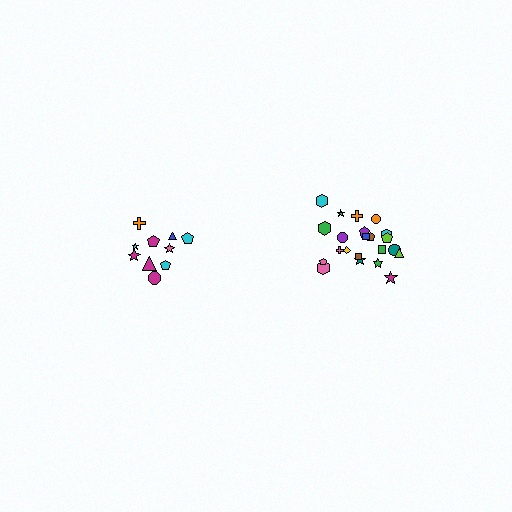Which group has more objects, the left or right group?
The right group.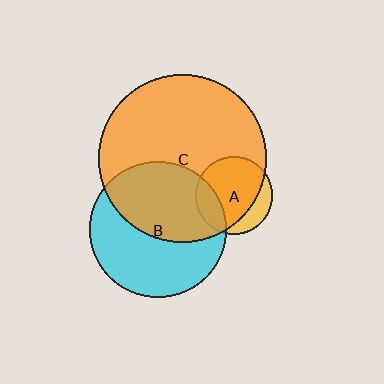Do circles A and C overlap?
Yes.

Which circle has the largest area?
Circle C (orange).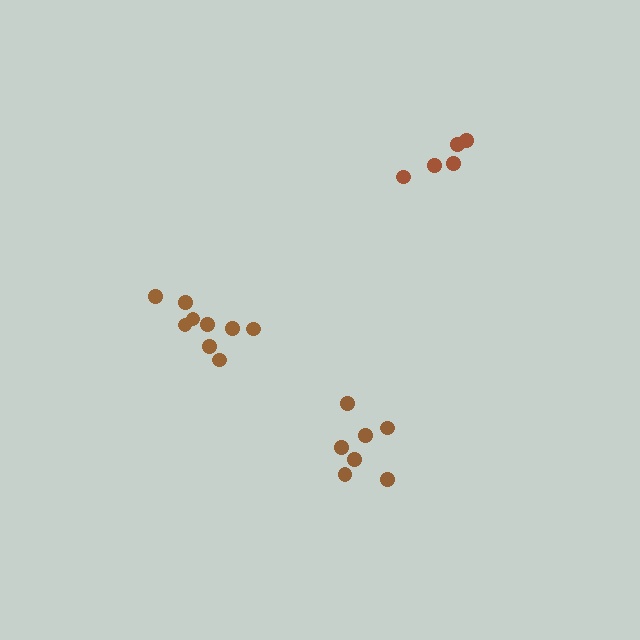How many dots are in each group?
Group 1: 9 dots, Group 2: 5 dots, Group 3: 7 dots (21 total).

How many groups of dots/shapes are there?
There are 3 groups.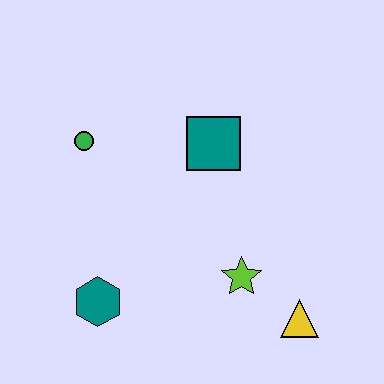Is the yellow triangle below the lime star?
Yes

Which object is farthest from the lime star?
The green circle is farthest from the lime star.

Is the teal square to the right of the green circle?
Yes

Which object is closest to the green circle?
The teal square is closest to the green circle.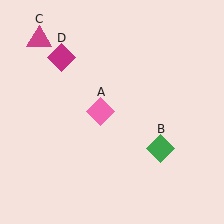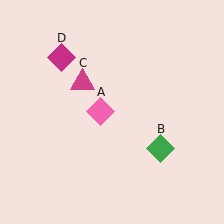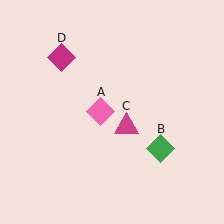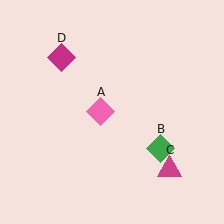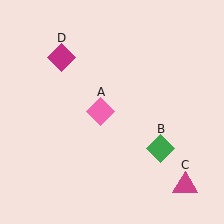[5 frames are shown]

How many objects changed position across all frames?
1 object changed position: magenta triangle (object C).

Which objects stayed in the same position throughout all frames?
Pink diamond (object A) and green diamond (object B) and magenta diamond (object D) remained stationary.